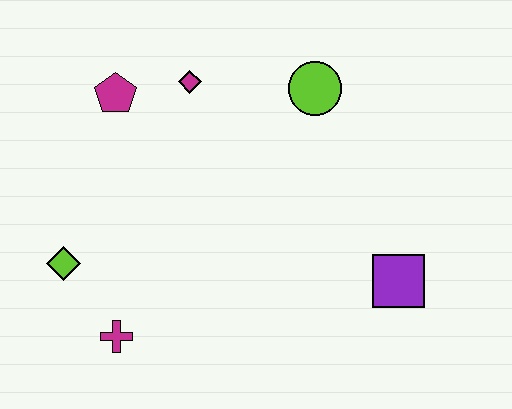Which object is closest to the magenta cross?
The lime diamond is closest to the magenta cross.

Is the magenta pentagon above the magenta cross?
Yes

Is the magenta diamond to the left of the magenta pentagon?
No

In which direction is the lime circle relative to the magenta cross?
The lime circle is above the magenta cross.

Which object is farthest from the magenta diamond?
The purple square is farthest from the magenta diamond.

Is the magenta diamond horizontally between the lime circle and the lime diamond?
Yes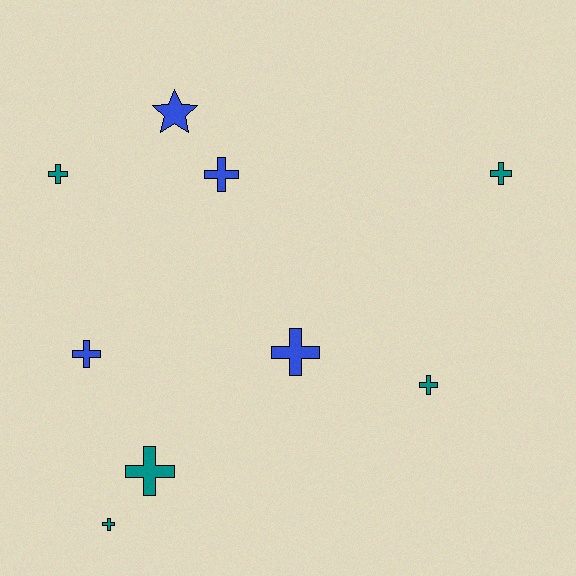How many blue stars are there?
There is 1 blue star.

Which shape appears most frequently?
Cross, with 8 objects.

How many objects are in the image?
There are 9 objects.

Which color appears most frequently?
Teal, with 5 objects.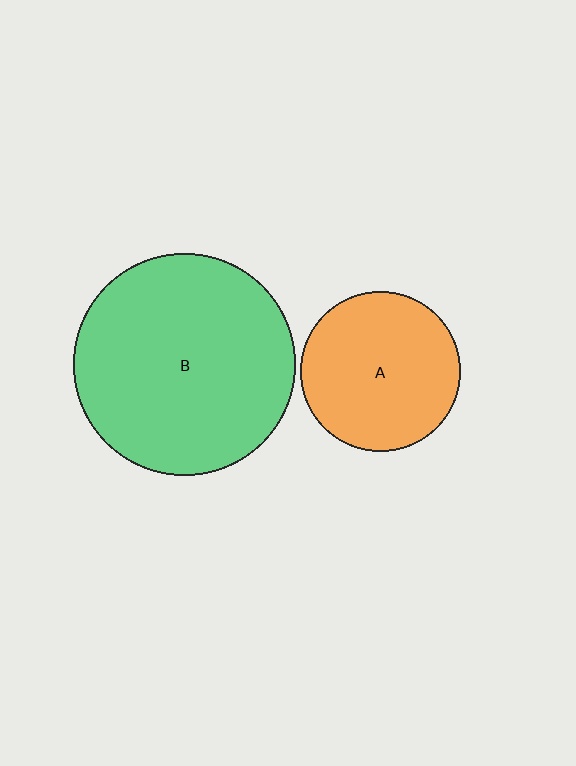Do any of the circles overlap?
No, none of the circles overlap.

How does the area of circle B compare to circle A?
Approximately 1.9 times.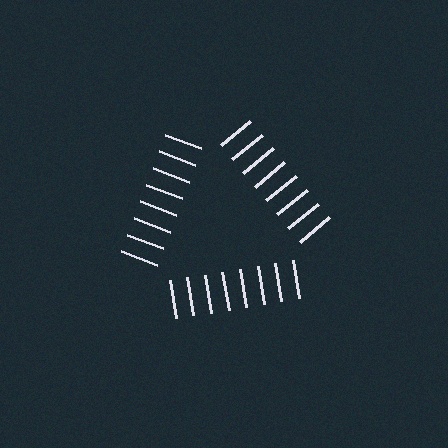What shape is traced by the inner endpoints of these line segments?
An illusory triangle — the line segments terminate on its edges but no continuous stroke is drawn.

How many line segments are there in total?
24 — 8 along each of the 3 edges.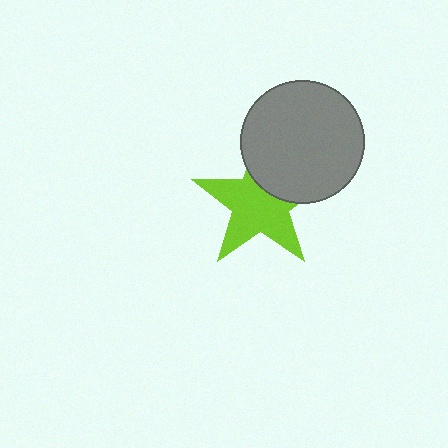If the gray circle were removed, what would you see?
You would see the complete lime star.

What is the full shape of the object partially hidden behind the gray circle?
The partially hidden object is a lime star.